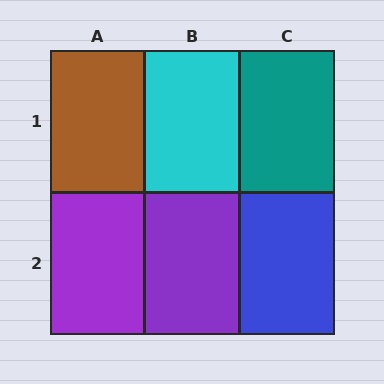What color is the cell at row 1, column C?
Teal.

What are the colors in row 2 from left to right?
Purple, purple, blue.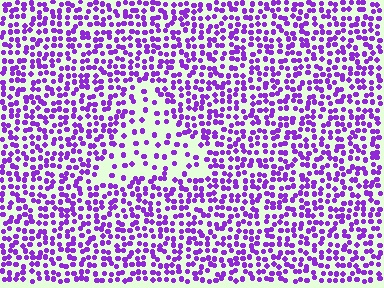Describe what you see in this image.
The image contains small purple elements arranged at two different densities. A triangle-shaped region is visible where the elements are less densely packed than the surrounding area.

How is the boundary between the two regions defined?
The boundary is defined by a change in element density (approximately 2.3x ratio). All elements are the same color, size, and shape.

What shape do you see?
I see a triangle.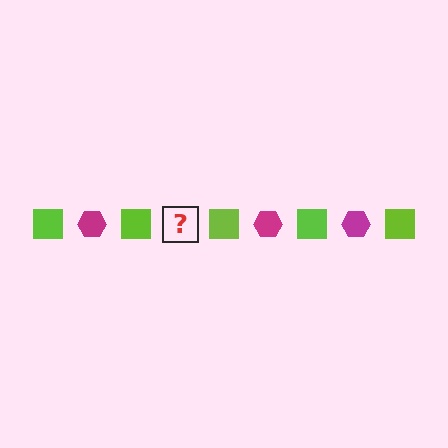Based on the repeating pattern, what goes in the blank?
The blank should be a magenta hexagon.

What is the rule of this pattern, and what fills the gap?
The rule is that the pattern alternates between lime square and magenta hexagon. The gap should be filled with a magenta hexagon.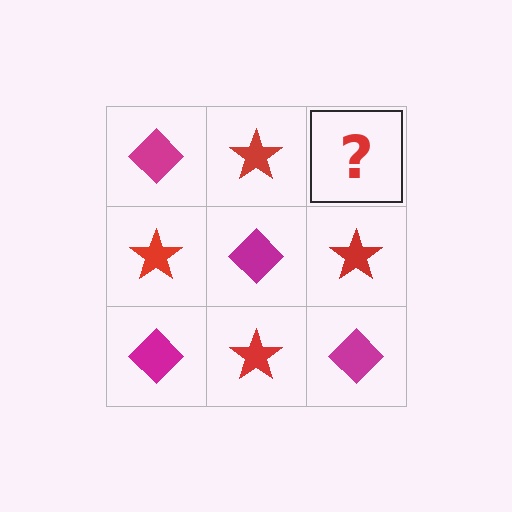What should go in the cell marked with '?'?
The missing cell should contain a magenta diamond.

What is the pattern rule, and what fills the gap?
The rule is that it alternates magenta diamond and red star in a checkerboard pattern. The gap should be filled with a magenta diamond.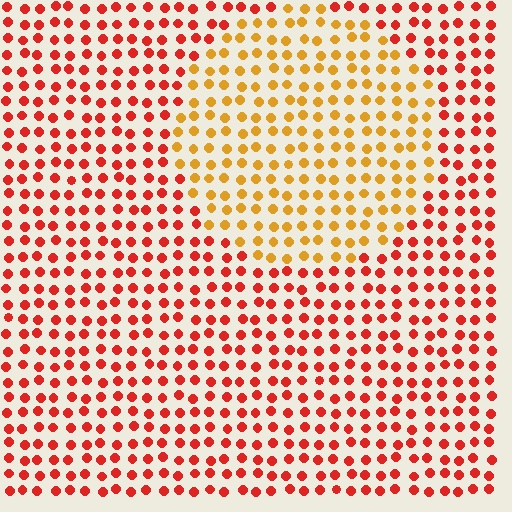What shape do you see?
I see a circle.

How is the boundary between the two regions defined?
The boundary is defined purely by a slight shift in hue (about 39 degrees). Spacing, size, and orientation are identical on both sides.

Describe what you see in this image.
The image is filled with small red elements in a uniform arrangement. A circle-shaped region is visible where the elements are tinted to a slightly different hue, forming a subtle color boundary.